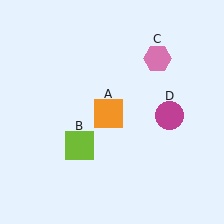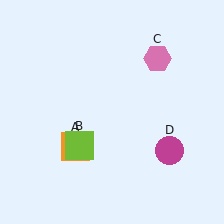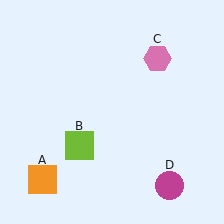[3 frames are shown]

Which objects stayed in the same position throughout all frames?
Lime square (object B) and pink hexagon (object C) remained stationary.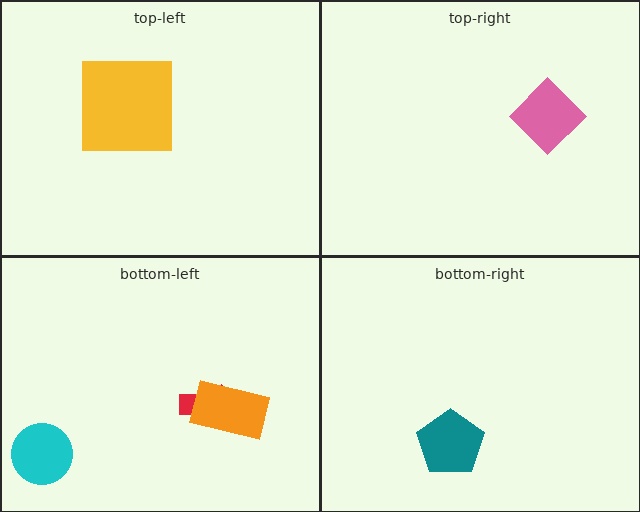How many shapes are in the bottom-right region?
1.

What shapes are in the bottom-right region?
The teal pentagon.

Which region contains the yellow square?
The top-left region.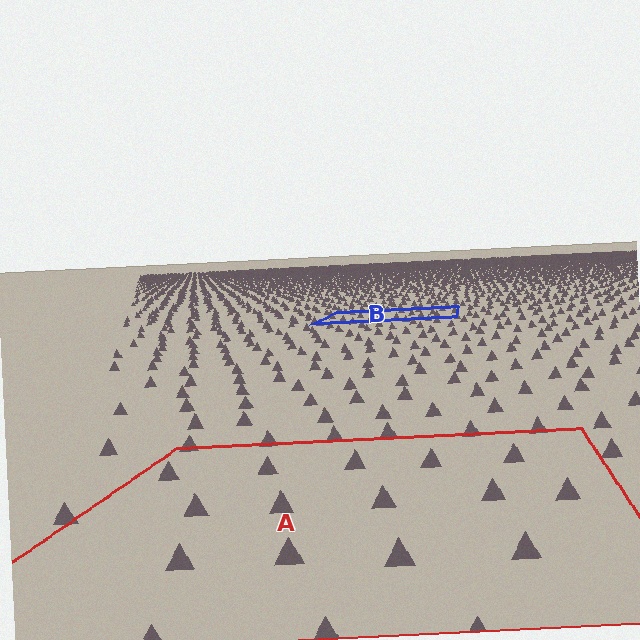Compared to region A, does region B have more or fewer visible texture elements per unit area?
Region B has more texture elements per unit area — they are packed more densely because it is farther away.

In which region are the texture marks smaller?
The texture marks are smaller in region B, because it is farther away.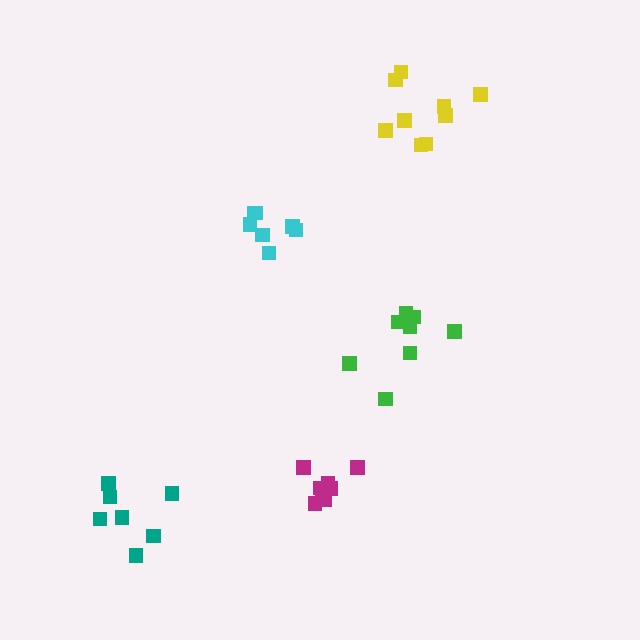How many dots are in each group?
Group 1: 8 dots, Group 2: 7 dots, Group 3: 8 dots, Group 4: 7 dots, Group 5: 9 dots (39 total).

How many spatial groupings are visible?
There are 5 spatial groupings.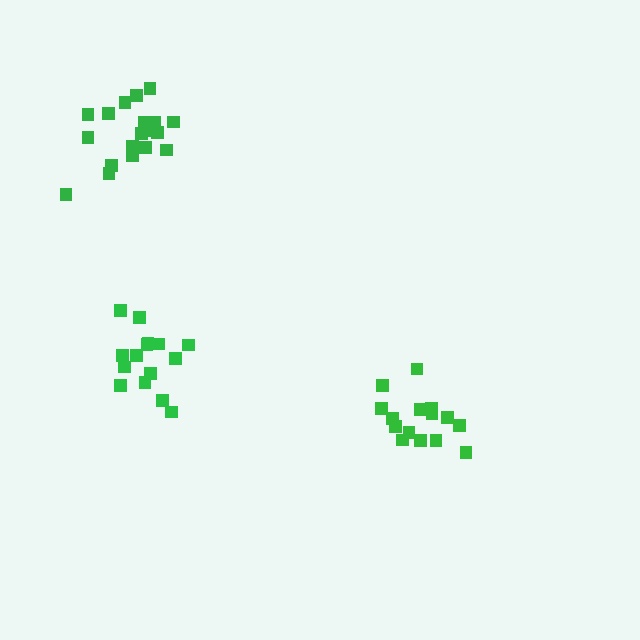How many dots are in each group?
Group 1: 15 dots, Group 2: 20 dots, Group 3: 15 dots (50 total).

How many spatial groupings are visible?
There are 3 spatial groupings.